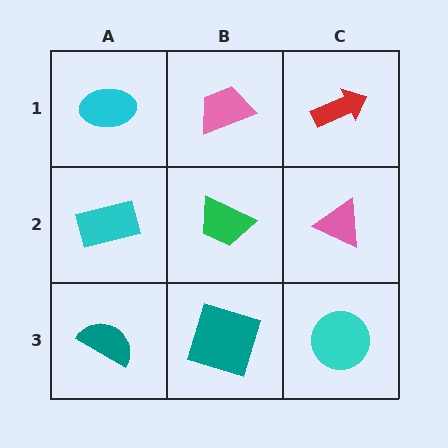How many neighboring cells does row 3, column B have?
3.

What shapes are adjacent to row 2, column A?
A cyan ellipse (row 1, column A), a teal semicircle (row 3, column A), a green trapezoid (row 2, column B).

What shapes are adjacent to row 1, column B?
A green trapezoid (row 2, column B), a cyan ellipse (row 1, column A), a red arrow (row 1, column C).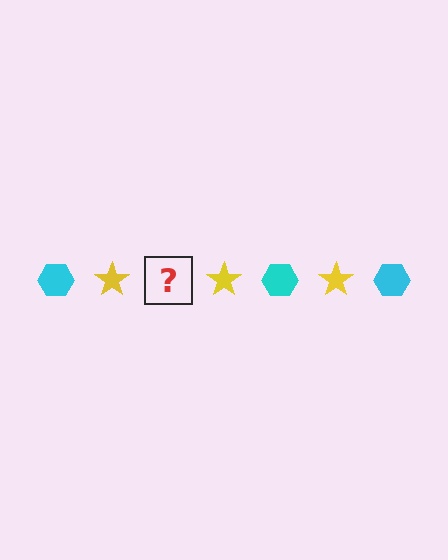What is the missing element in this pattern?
The missing element is a cyan hexagon.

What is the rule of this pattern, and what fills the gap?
The rule is that the pattern alternates between cyan hexagon and yellow star. The gap should be filled with a cyan hexagon.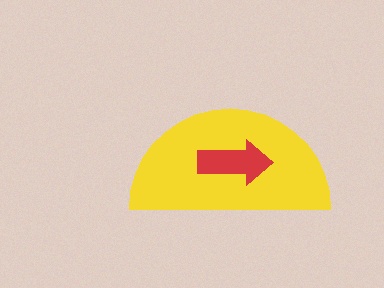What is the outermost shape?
The yellow semicircle.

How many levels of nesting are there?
2.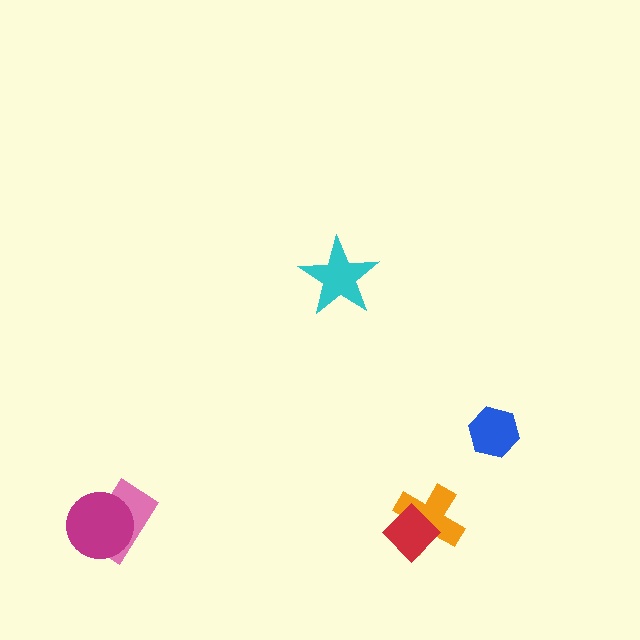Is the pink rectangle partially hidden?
Yes, it is partially covered by another shape.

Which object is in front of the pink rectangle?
The magenta circle is in front of the pink rectangle.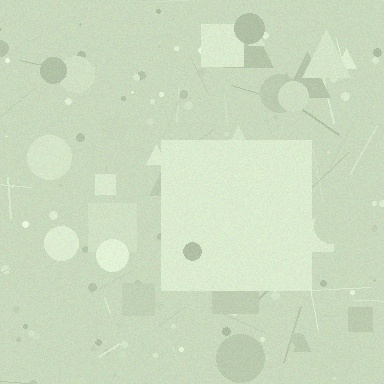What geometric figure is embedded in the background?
A square is embedded in the background.